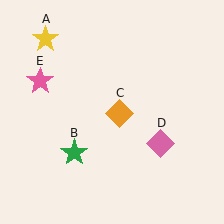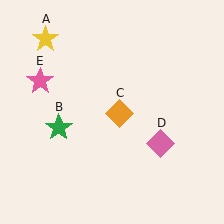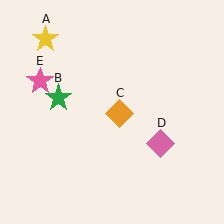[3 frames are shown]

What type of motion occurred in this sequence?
The green star (object B) rotated clockwise around the center of the scene.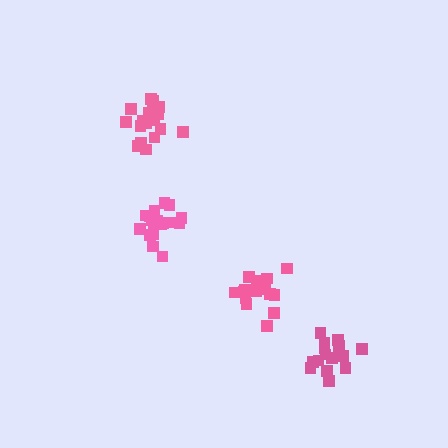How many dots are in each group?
Group 1: 17 dots, Group 2: 15 dots, Group 3: 18 dots, Group 4: 15 dots (65 total).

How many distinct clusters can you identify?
There are 4 distinct clusters.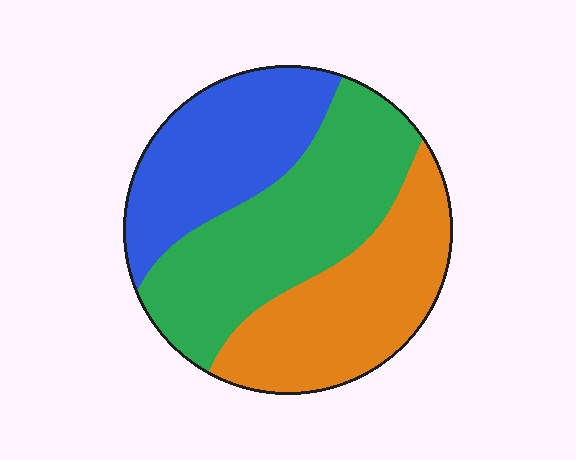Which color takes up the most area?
Green, at roughly 40%.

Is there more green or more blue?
Green.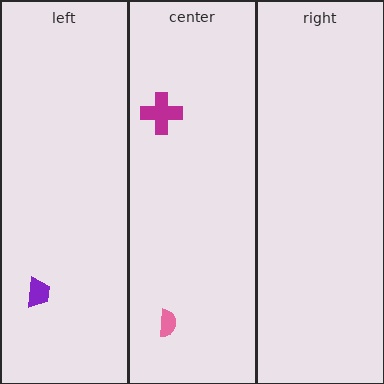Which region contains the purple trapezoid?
The left region.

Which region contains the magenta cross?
The center region.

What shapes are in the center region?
The pink semicircle, the magenta cross.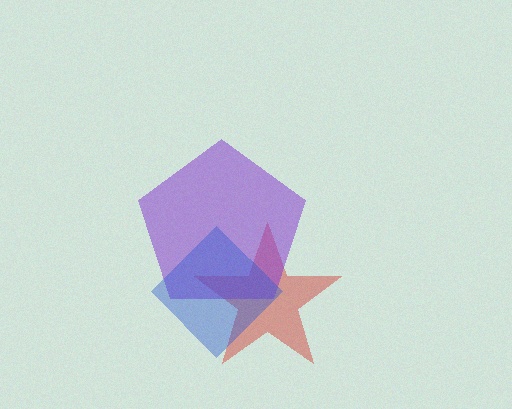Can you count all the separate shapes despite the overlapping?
Yes, there are 3 separate shapes.